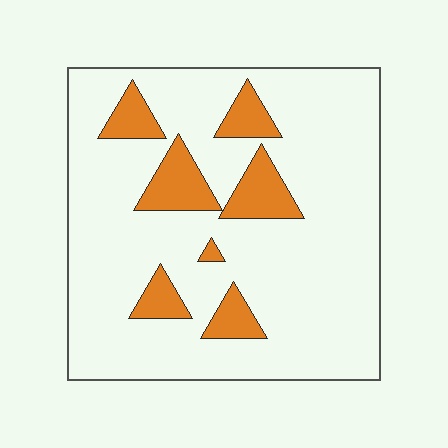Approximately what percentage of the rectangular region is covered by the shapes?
Approximately 15%.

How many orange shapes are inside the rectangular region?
7.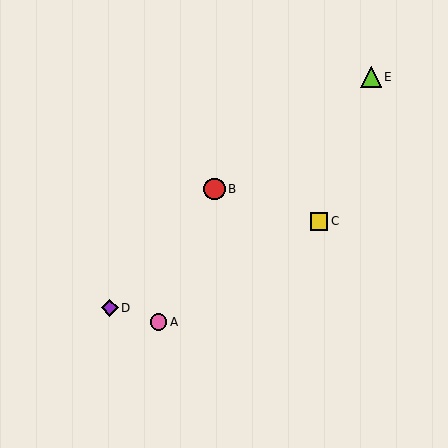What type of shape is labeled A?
Shape A is a pink circle.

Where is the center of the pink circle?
The center of the pink circle is at (158, 322).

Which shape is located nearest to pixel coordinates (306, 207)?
The yellow square (labeled C) at (319, 221) is nearest to that location.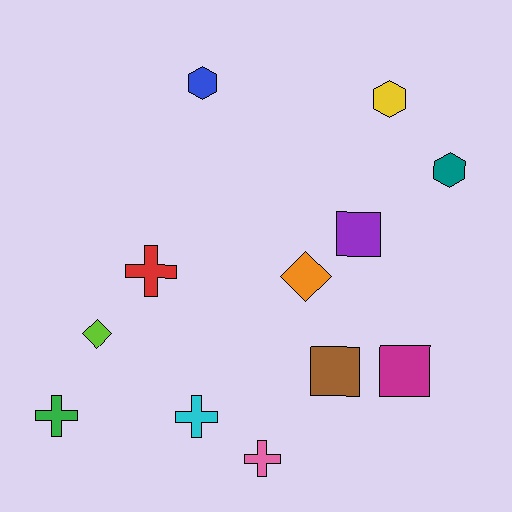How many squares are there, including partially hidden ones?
There are 3 squares.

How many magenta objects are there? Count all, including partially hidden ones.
There is 1 magenta object.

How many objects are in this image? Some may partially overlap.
There are 12 objects.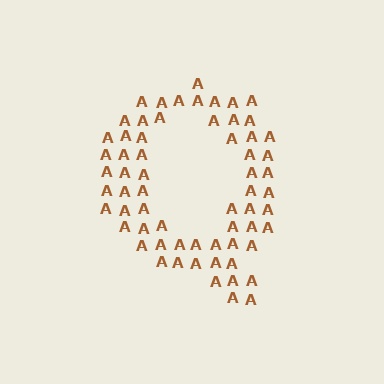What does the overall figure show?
The overall figure shows the letter Q.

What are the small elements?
The small elements are letter A's.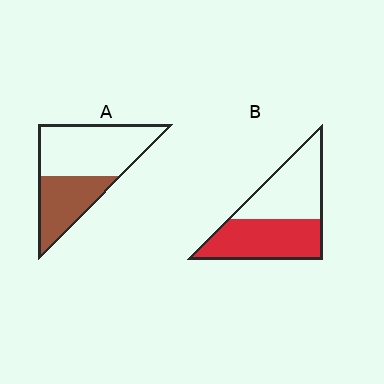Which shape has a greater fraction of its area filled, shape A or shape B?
Shape B.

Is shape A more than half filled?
No.